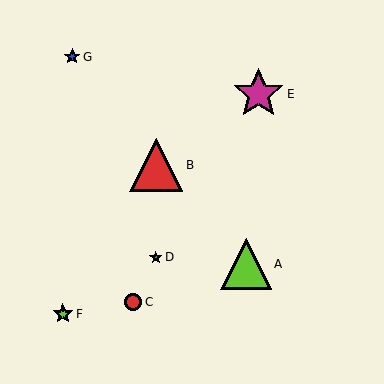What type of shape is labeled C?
Shape C is a red circle.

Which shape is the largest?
The red triangle (labeled B) is the largest.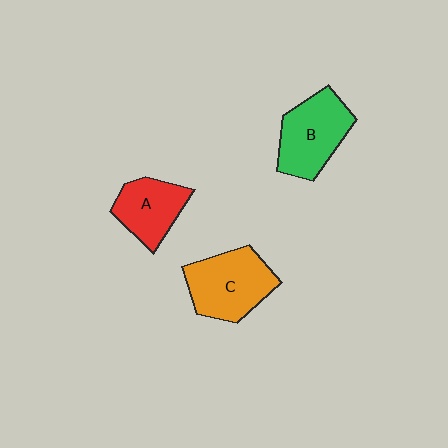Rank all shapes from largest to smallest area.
From largest to smallest: C (orange), B (green), A (red).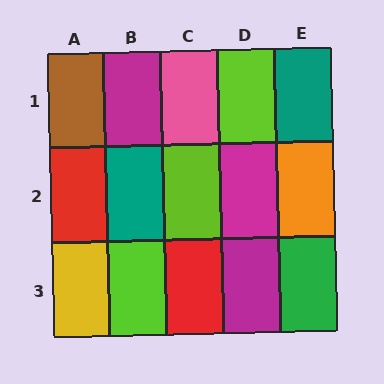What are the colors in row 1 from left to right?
Brown, magenta, pink, lime, teal.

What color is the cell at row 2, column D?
Magenta.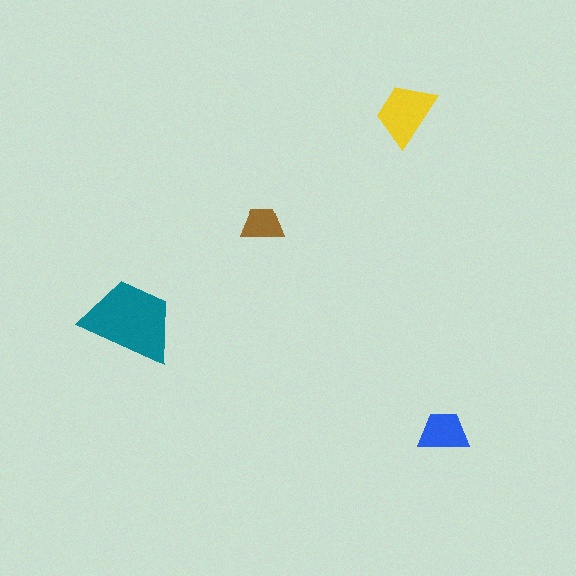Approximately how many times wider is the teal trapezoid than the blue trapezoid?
About 2 times wider.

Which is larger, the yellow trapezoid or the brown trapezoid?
The yellow one.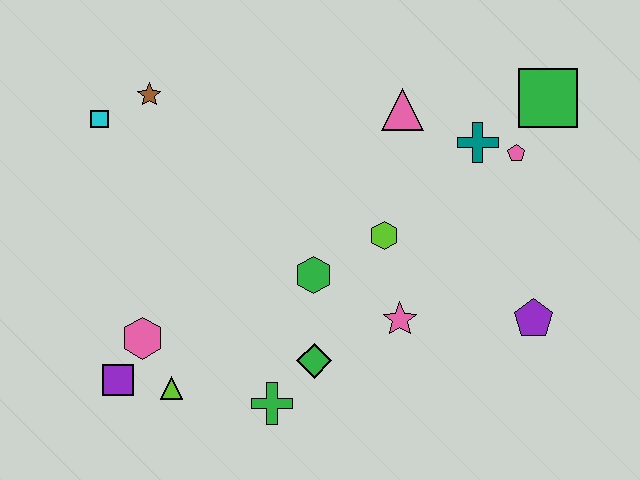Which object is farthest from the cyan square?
The purple pentagon is farthest from the cyan square.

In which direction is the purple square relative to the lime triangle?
The purple square is to the left of the lime triangle.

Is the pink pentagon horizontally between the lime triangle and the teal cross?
No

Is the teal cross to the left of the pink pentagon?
Yes